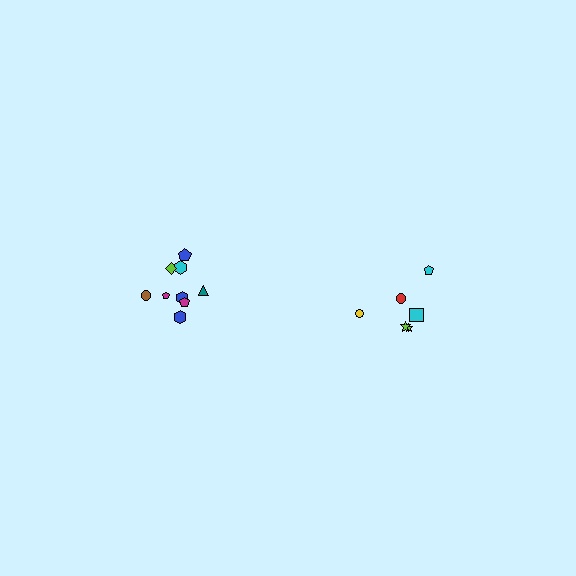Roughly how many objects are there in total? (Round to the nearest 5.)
Roughly 15 objects in total.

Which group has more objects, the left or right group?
The left group.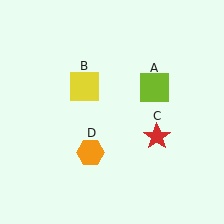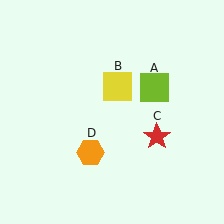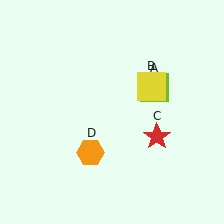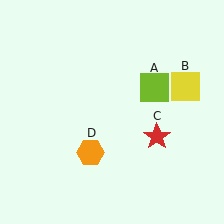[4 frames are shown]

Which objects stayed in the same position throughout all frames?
Lime square (object A) and red star (object C) and orange hexagon (object D) remained stationary.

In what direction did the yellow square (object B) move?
The yellow square (object B) moved right.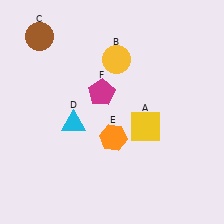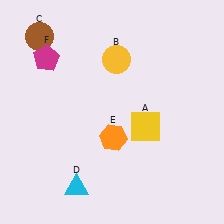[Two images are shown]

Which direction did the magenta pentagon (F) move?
The magenta pentagon (F) moved left.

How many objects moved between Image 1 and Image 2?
2 objects moved between the two images.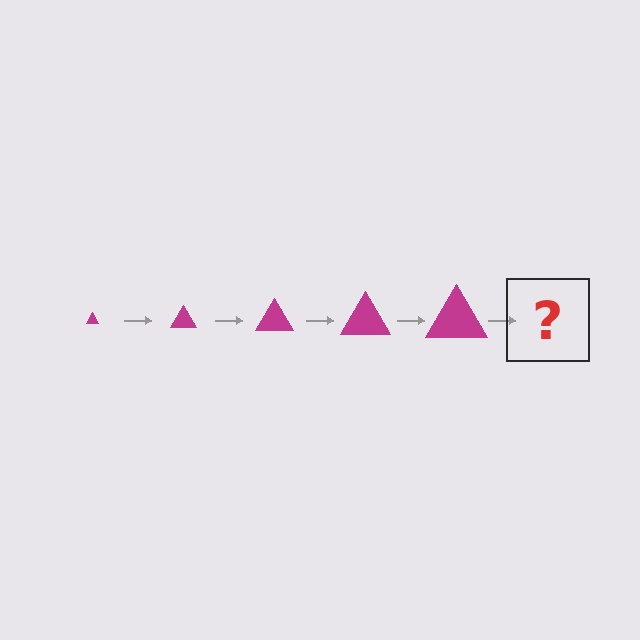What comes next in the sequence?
The next element should be a magenta triangle, larger than the previous one.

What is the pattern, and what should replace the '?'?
The pattern is that the triangle gets progressively larger each step. The '?' should be a magenta triangle, larger than the previous one.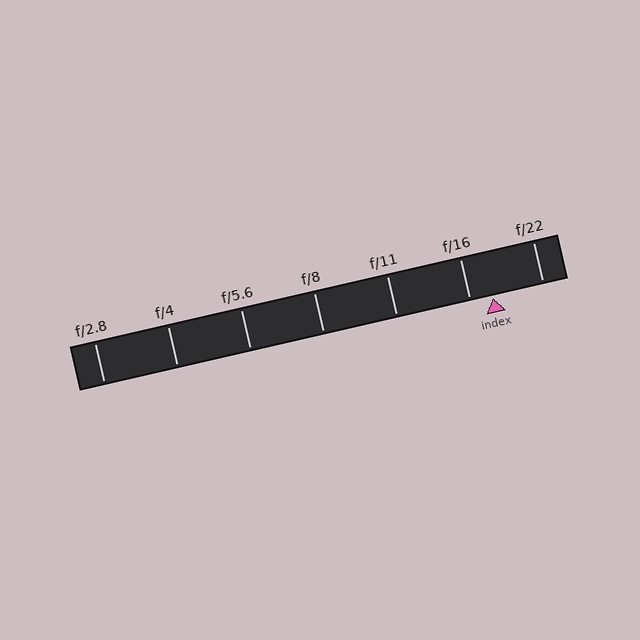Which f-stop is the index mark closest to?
The index mark is closest to f/16.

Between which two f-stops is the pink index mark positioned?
The index mark is between f/16 and f/22.